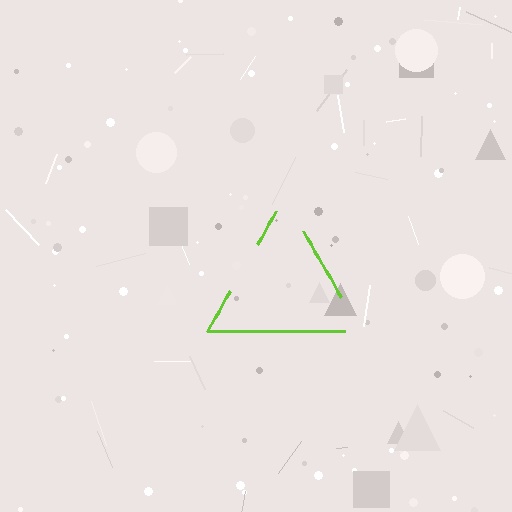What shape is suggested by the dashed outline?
The dashed outline suggests a triangle.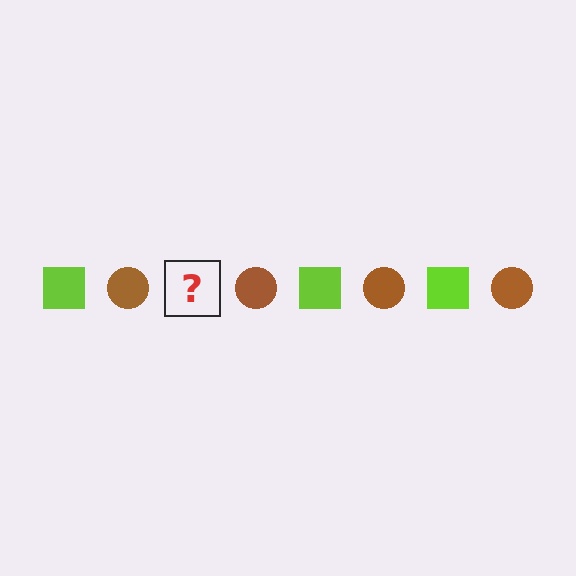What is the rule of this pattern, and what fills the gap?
The rule is that the pattern alternates between lime square and brown circle. The gap should be filled with a lime square.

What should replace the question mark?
The question mark should be replaced with a lime square.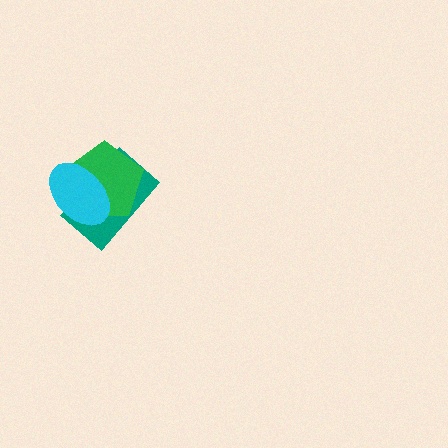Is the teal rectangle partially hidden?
Yes, it is partially covered by another shape.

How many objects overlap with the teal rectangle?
2 objects overlap with the teal rectangle.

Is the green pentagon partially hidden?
Yes, it is partially covered by another shape.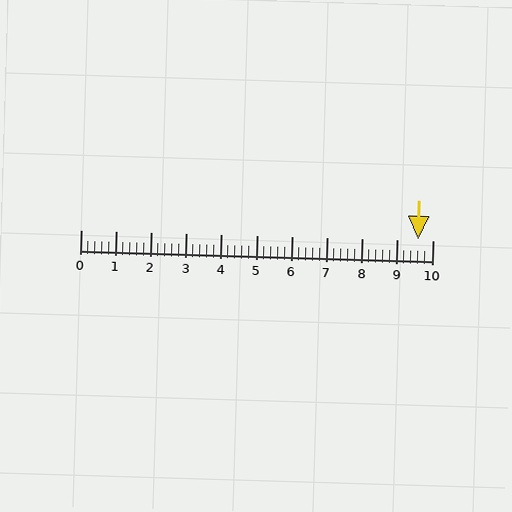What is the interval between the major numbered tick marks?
The major tick marks are spaced 1 units apart.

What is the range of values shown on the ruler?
The ruler shows values from 0 to 10.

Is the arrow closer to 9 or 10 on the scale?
The arrow is closer to 10.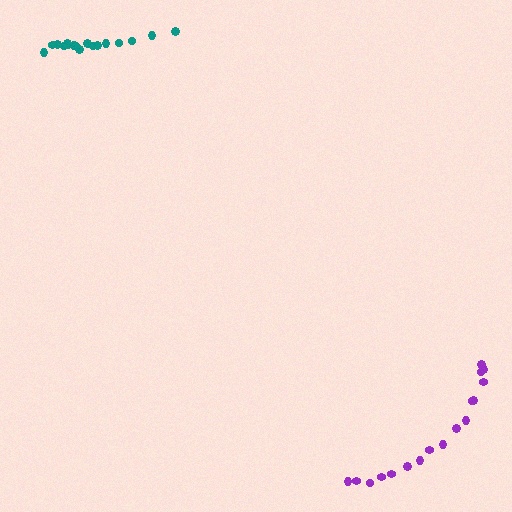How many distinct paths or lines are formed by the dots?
There are 2 distinct paths.